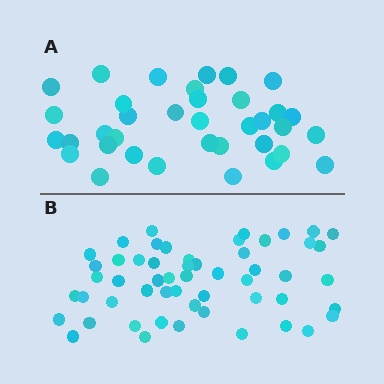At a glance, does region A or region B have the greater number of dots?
Region B (the bottom region) has more dots.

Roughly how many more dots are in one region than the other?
Region B has approximately 20 more dots than region A.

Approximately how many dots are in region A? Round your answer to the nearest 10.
About 40 dots. (The exact count is 36, which rounds to 40.)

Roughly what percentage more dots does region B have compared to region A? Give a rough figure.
About 50% more.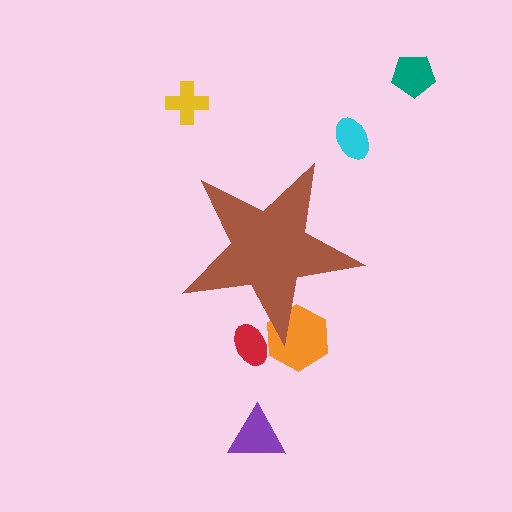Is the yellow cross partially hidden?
No, the yellow cross is fully visible.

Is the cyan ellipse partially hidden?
No, the cyan ellipse is fully visible.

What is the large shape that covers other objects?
A brown star.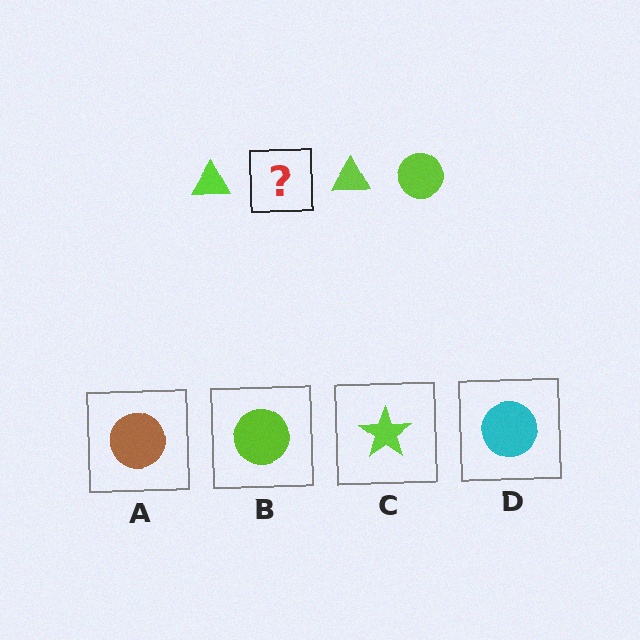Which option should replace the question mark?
Option B.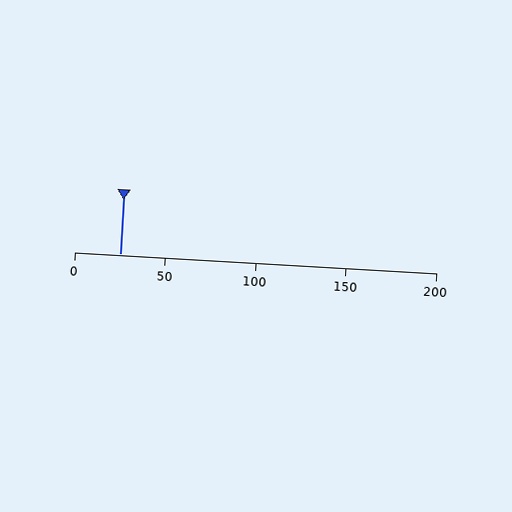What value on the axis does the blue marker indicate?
The marker indicates approximately 25.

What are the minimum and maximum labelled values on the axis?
The axis runs from 0 to 200.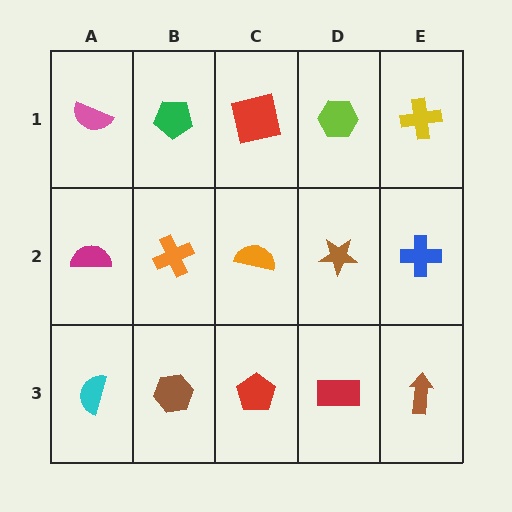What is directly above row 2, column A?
A pink semicircle.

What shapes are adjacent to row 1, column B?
An orange cross (row 2, column B), a pink semicircle (row 1, column A), a red square (row 1, column C).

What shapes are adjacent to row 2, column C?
A red square (row 1, column C), a red pentagon (row 3, column C), an orange cross (row 2, column B), a brown star (row 2, column D).